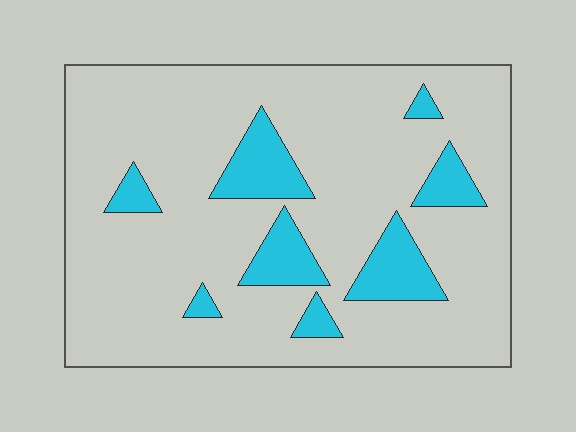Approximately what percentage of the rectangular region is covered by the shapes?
Approximately 15%.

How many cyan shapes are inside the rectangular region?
8.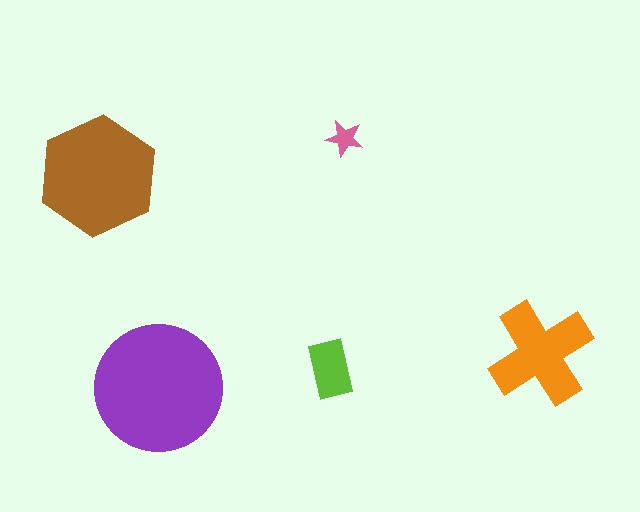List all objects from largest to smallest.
The purple circle, the brown hexagon, the orange cross, the lime rectangle, the pink star.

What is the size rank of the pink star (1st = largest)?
5th.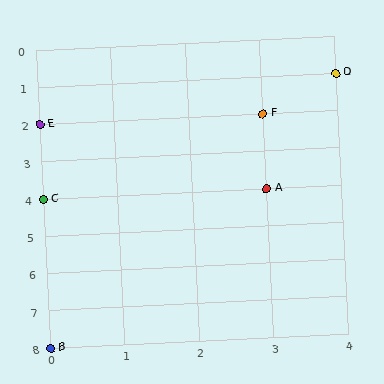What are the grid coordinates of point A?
Point A is at grid coordinates (3, 4).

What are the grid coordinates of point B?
Point B is at grid coordinates (0, 8).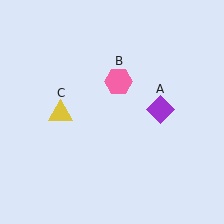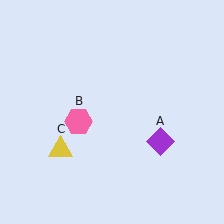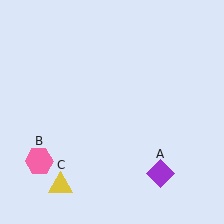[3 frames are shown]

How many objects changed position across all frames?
3 objects changed position: purple diamond (object A), pink hexagon (object B), yellow triangle (object C).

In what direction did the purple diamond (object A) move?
The purple diamond (object A) moved down.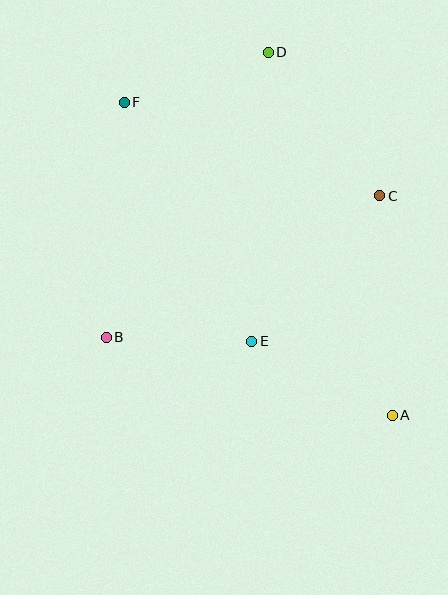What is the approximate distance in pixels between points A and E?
The distance between A and E is approximately 159 pixels.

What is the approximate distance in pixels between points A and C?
The distance between A and C is approximately 220 pixels.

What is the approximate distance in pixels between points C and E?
The distance between C and E is approximately 194 pixels.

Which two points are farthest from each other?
Points A and F are farthest from each other.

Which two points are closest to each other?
Points B and E are closest to each other.